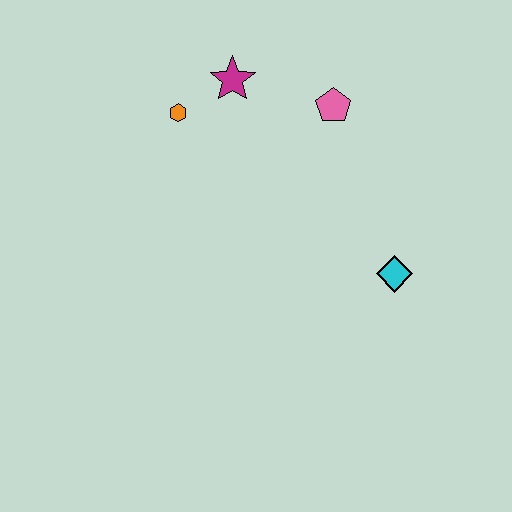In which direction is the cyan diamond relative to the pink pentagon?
The cyan diamond is below the pink pentagon.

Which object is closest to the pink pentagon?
The magenta star is closest to the pink pentagon.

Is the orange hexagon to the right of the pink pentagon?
No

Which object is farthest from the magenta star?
The cyan diamond is farthest from the magenta star.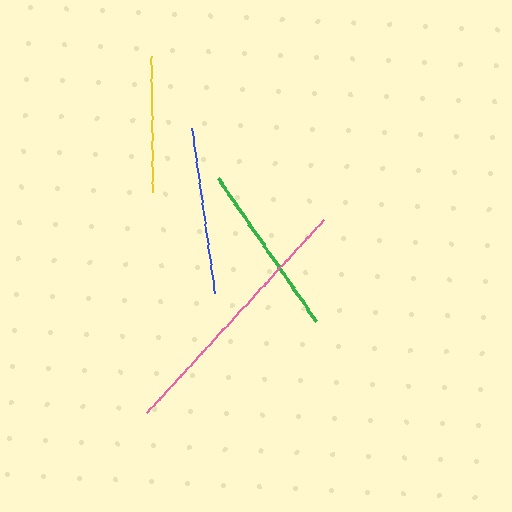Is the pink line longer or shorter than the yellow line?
The pink line is longer than the yellow line.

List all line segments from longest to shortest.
From longest to shortest: pink, green, blue, yellow.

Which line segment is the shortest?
The yellow line is the shortest at approximately 136 pixels.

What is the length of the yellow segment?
The yellow segment is approximately 136 pixels long.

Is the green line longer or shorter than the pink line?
The pink line is longer than the green line.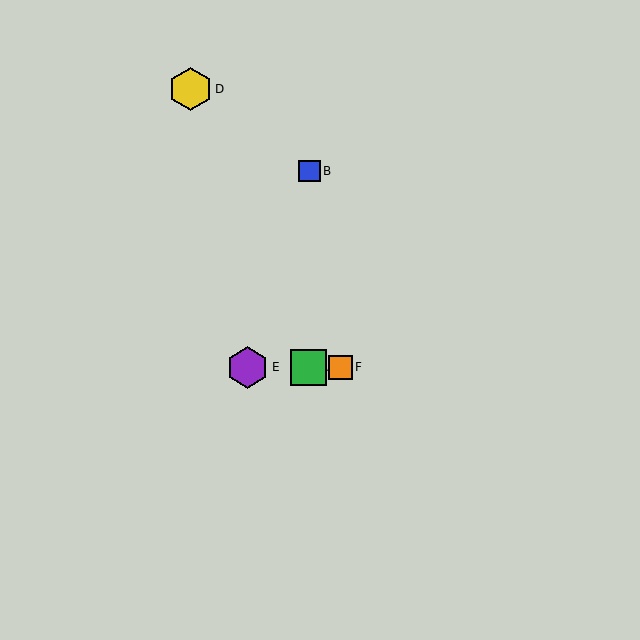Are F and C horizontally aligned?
Yes, both are at y≈367.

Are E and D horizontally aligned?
No, E is at y≈367 and D is at y≈89.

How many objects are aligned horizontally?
4 objects (A, C, E, F) are aligned horizontally.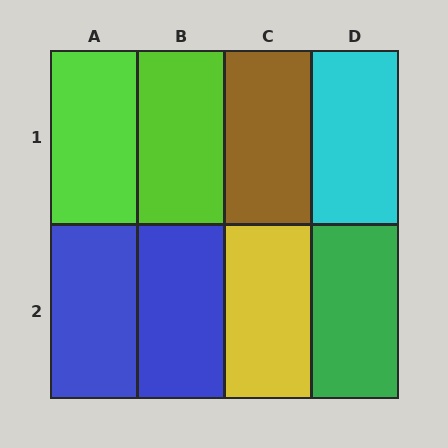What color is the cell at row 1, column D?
Cyan.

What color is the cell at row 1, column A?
Lime.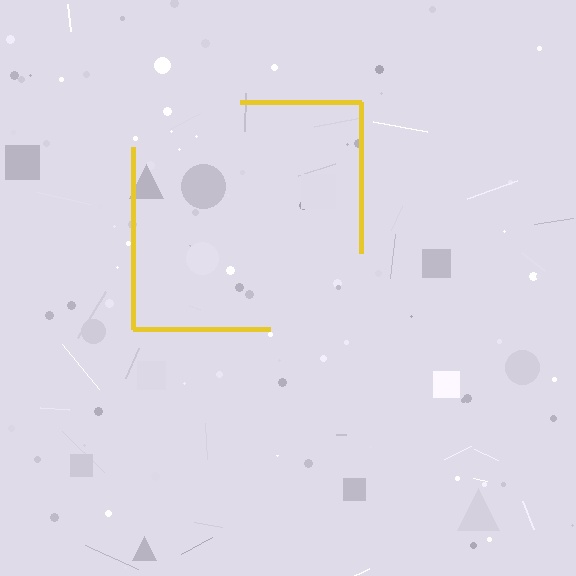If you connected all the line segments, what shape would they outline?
They would outline a square.